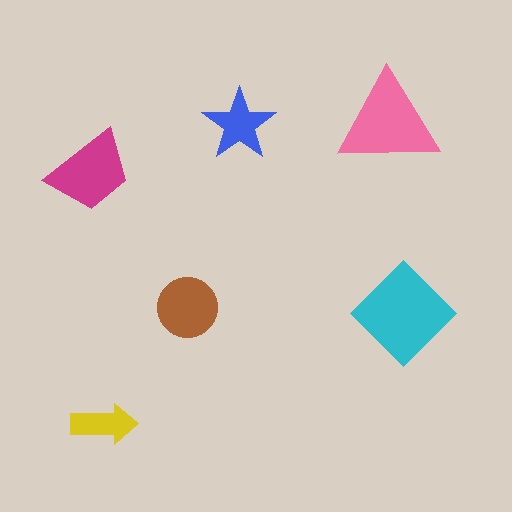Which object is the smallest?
The yellow arrow.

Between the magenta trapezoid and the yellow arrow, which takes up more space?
The magenta trapezoid.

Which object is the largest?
The cyan diamond.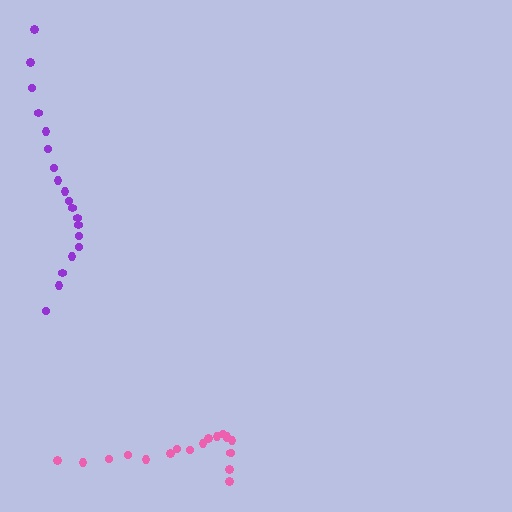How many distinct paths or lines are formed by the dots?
There are 2 distinct paths.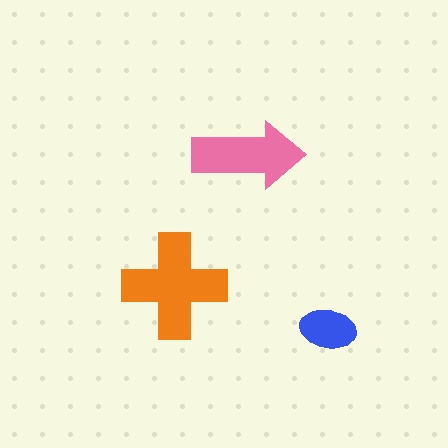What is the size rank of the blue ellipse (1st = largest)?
3rd.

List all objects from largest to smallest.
The orange cross, the pink arrow, the blue ellipse.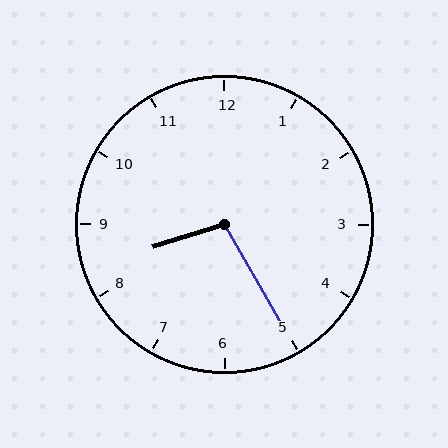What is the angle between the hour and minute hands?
Approximately 102 degrees.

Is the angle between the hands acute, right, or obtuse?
It is obtuse.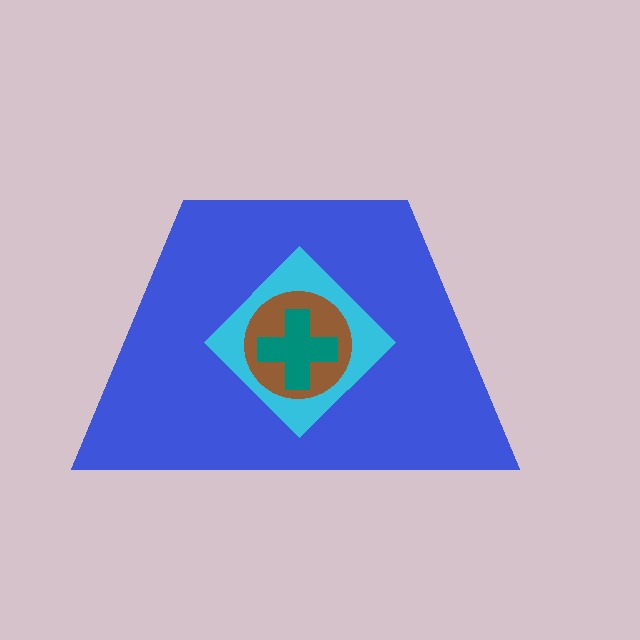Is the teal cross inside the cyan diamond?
Yes.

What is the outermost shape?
The blue trapezoid.